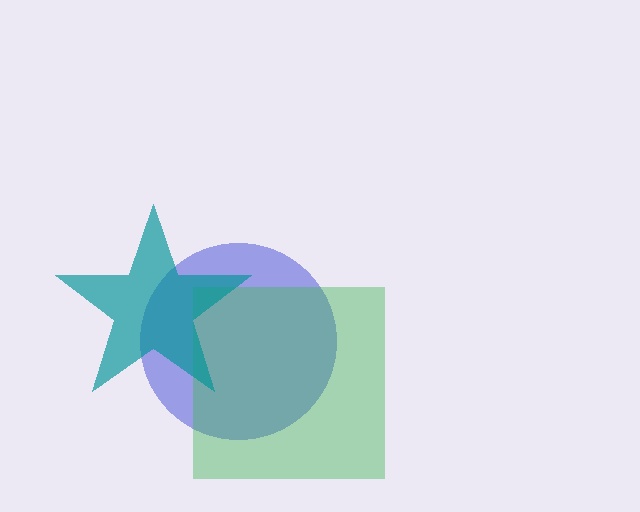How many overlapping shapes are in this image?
There are 3 overlapping shapes in the image.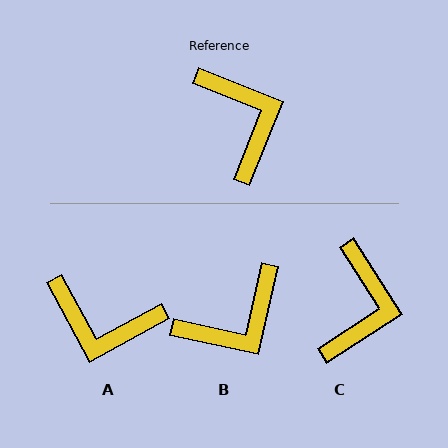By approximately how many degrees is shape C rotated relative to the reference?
Approximately 35 degrees clockwise.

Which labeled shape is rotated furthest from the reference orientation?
A, about 129 degrees away.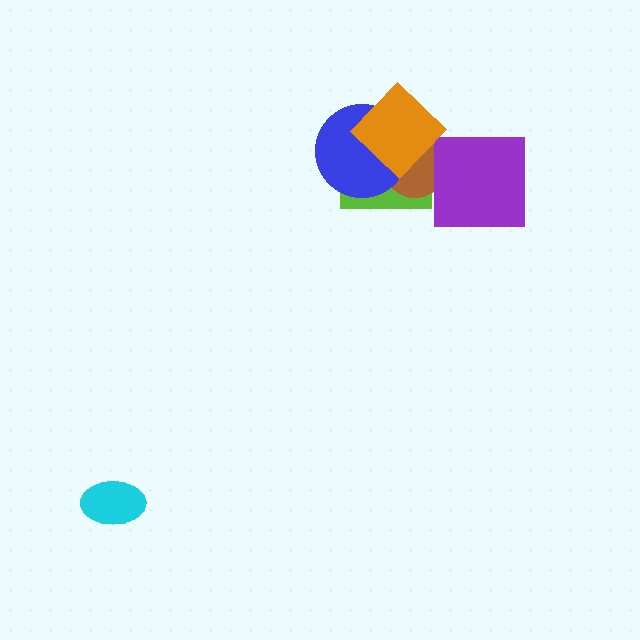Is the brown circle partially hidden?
Yes, it is partially covered by another shape.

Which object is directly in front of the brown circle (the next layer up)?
The blue circle is directly in front of the brown circle.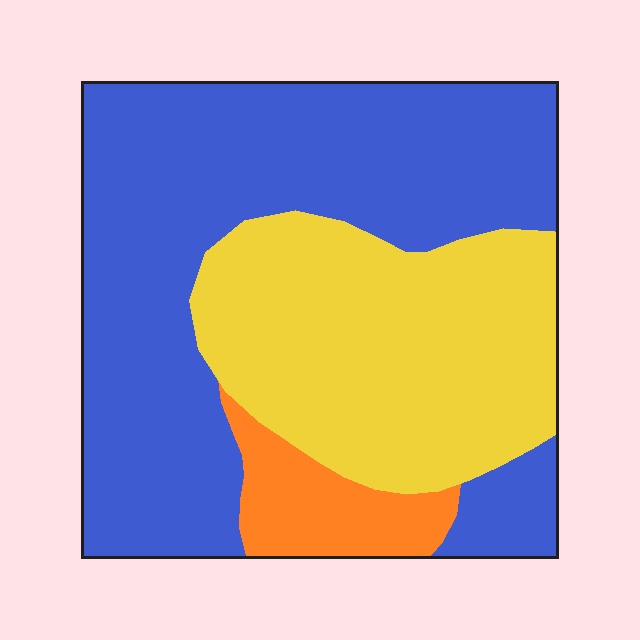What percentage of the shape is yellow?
Yellow takes up about three eighths (3/8) of the shape.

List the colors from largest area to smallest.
From largest to smallest: blue, yellow, orange.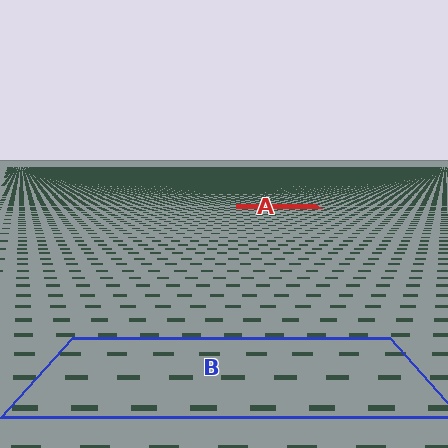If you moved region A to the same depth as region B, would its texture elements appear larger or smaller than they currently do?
They would appear larger. At a closer depth, the same texture elements are projected at a bigger on-screen size.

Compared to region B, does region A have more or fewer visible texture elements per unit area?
Region A has more texture elements per unit area — they are packed more densely because it is farther away.